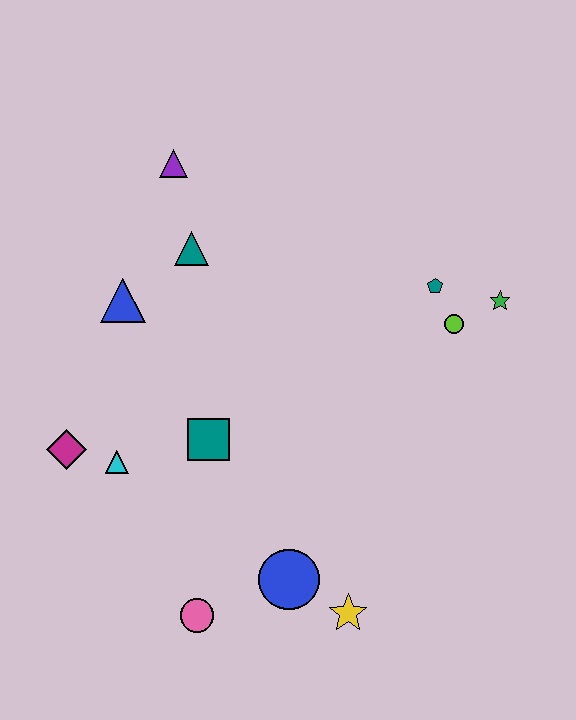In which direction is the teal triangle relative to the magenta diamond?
The teal triangle is above the magenta diamond.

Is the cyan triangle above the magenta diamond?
No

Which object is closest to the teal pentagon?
The lime circle is closest to the teal pentagon.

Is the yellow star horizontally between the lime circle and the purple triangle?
Yes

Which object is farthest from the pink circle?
The purple triangle is farthest from the pink circle.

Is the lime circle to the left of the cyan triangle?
No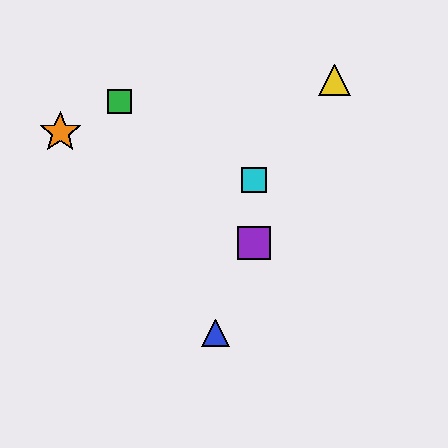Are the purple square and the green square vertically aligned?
No, the purple square is at x≈254 and the green square is at x≈119.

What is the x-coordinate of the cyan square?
The cyan square is at x≈254.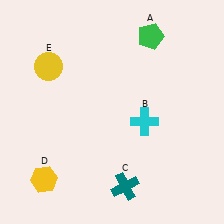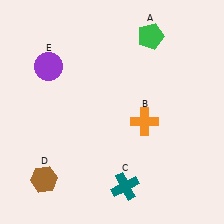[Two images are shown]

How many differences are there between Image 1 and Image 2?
There are 3 differences between the two images.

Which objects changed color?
B changed from cyan to orange. D changed from yellow to brown. E changed from yellow to purple.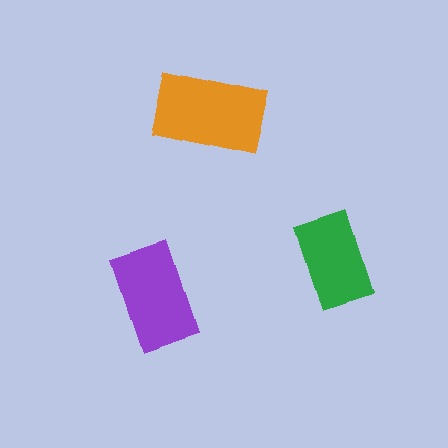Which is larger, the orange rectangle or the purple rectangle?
The orange one.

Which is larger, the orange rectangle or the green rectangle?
The orange one.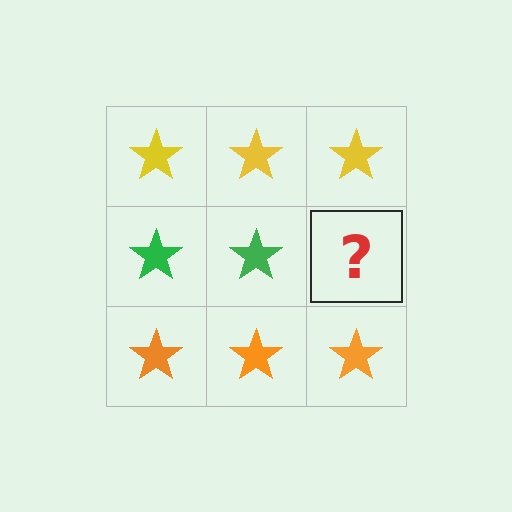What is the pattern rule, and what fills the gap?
The rule is that each row has a consistent color. The gap should be filled with a green star.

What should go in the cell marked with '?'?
The missing cell should contain a green star.